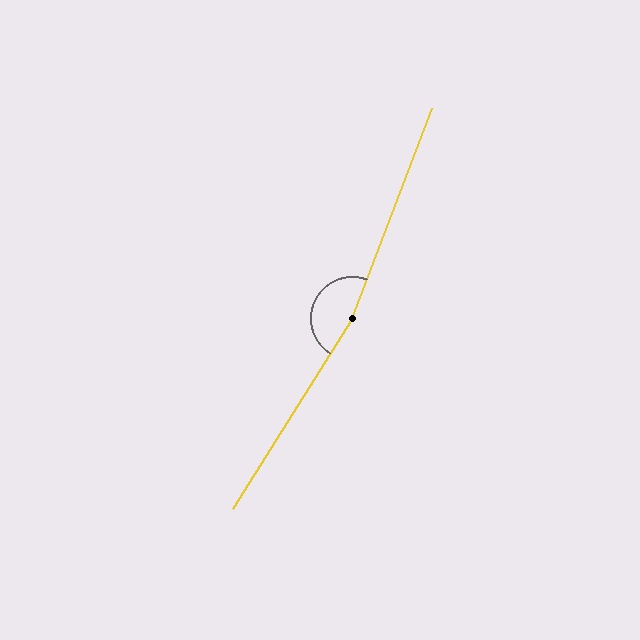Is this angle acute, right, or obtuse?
It is obtuse.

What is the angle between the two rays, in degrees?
Approximately 169 degrees.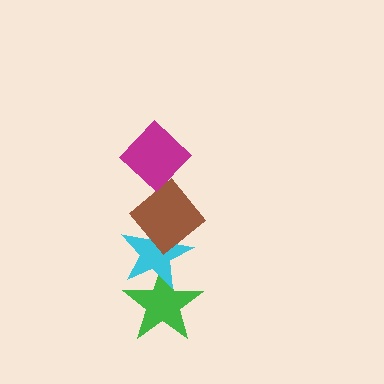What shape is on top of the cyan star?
The brown diamond is on top of the cyan star.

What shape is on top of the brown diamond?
The magenta diamond is on top of the brown diamond.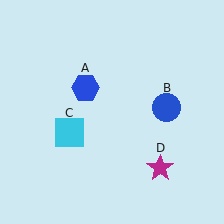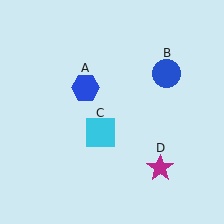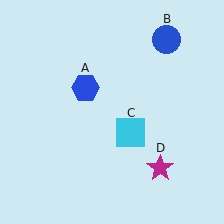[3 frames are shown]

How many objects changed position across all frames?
2 objects changed position: blue circle (object B), cyan square (object C).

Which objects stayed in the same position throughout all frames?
Blue hexagon (object A) and magenta star (object D) remained stationary.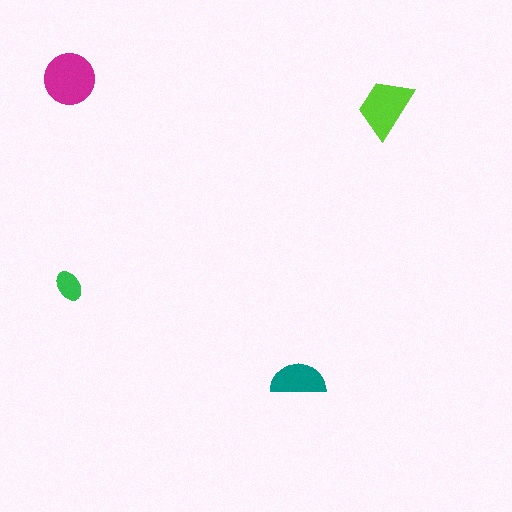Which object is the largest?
The magenta circle.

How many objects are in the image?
There are 4 objects in the image.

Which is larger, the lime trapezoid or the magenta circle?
The magenta circle.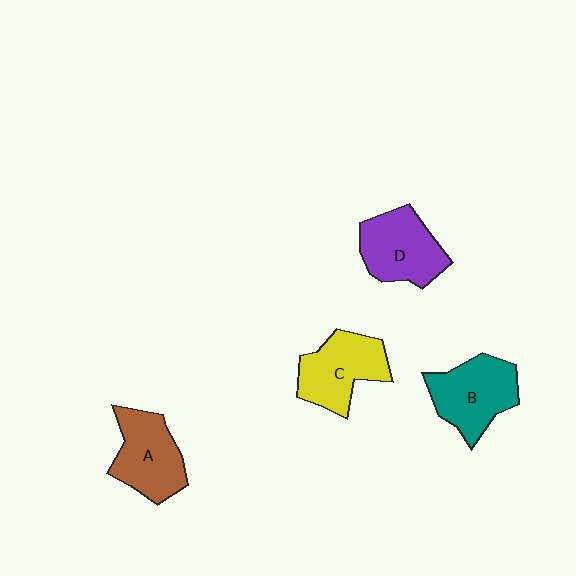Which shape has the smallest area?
Shape A (brown).